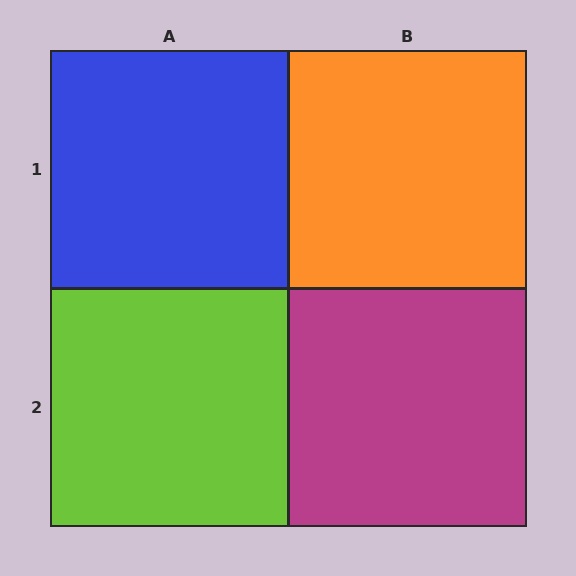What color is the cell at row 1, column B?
Orange.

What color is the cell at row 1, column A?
Blue.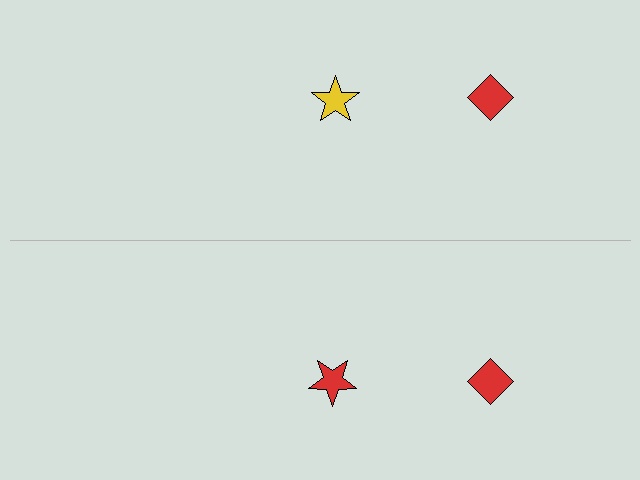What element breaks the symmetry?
The red star on the bottom side breaks the symmetry — its mirror counterpart is yellow.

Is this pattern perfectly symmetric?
No, the pattern is not perfectly symmetric. The red star on the bottom side breaks the symmetry — its mirror counterpart is yellow.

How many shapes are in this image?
There are 4 shapes in this image.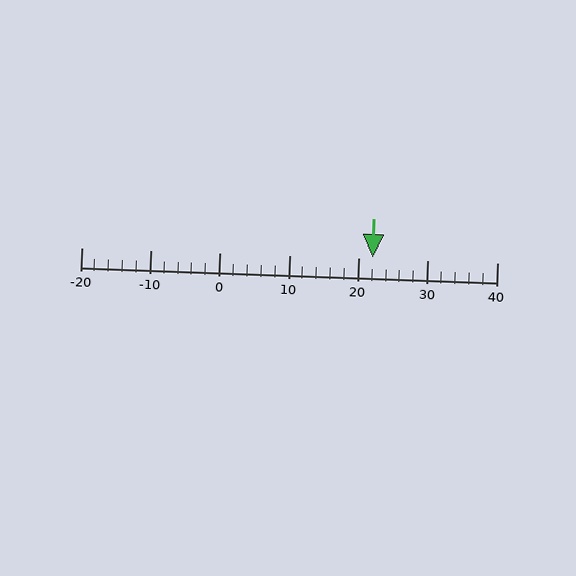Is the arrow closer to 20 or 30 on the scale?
The arrow is closer to 20.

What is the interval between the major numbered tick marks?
The major tick marks are spaced 10 units apart.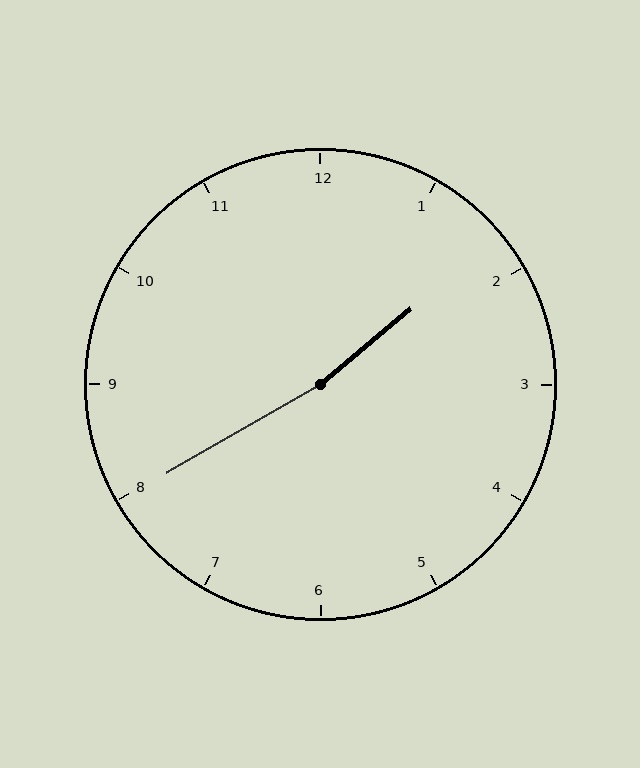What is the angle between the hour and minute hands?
Approximately 170 degrees.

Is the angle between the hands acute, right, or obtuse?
It is obtuse.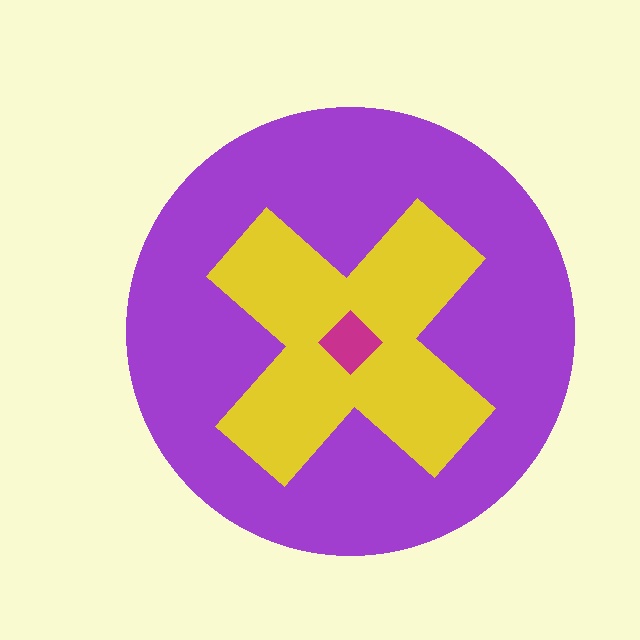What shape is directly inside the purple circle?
The yellow cross.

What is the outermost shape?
The purple circle.